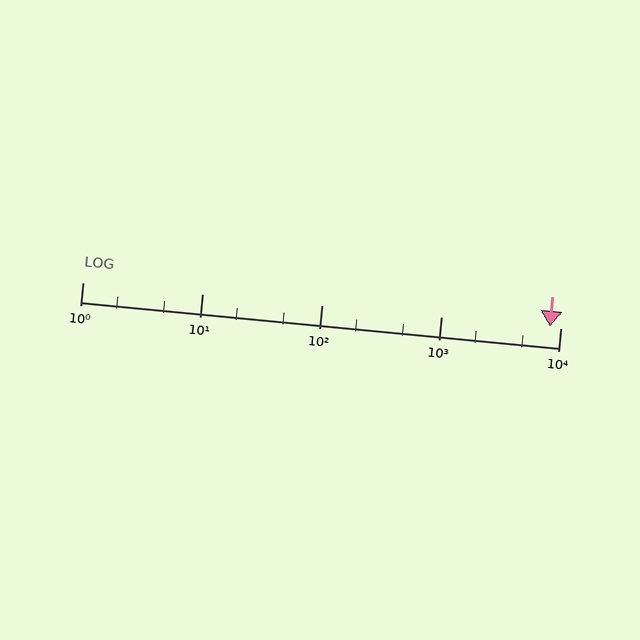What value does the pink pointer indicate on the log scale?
The pointer indicates approximately 8100.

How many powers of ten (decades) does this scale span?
The scale spans 4 decades, from 1 to 10000.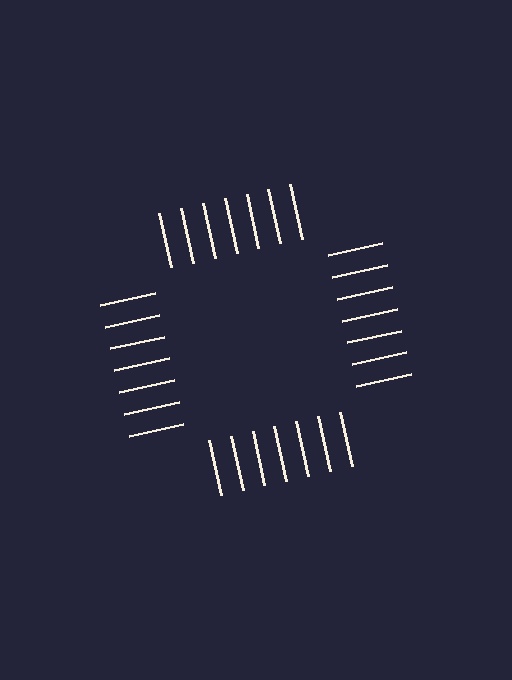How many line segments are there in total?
28 — 7 along each of the 4 edges.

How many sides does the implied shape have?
4 sides — the line-ends trace a square.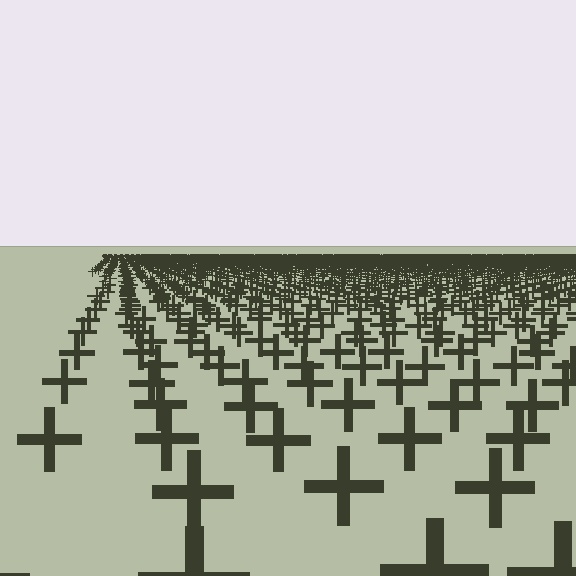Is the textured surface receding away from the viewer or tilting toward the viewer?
The surface is receding away from the viewer. Texture elements get smaller and denser toward the top.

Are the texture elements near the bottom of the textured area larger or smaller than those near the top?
Larger. Near the bottom, elements are closer to the viewer and appear at a bigger on-screen size.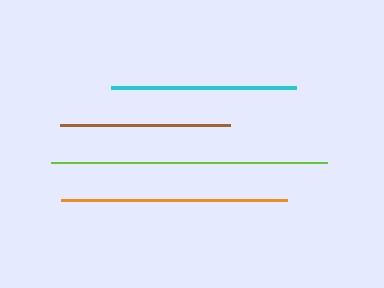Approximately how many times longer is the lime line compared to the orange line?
The lime line is approximately 1.2 times the length of the orange line.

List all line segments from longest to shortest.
From longest to shortest: lime, orange, cyan, brown.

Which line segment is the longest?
The lime line is the longest at approximately 276 pixels.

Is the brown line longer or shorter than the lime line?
The lime line is longer than the brown line.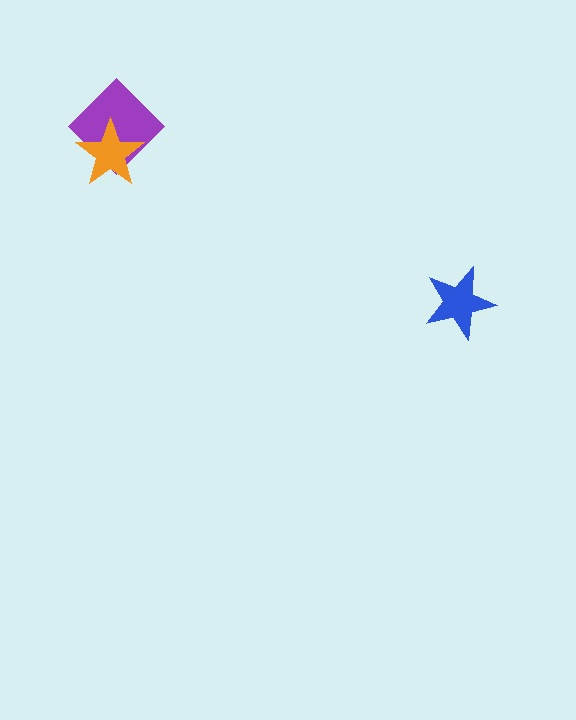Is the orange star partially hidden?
No, no other shape covers it.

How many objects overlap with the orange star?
1 object overlaps with the orange star.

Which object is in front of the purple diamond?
The orange star is in front of the purple diamond.